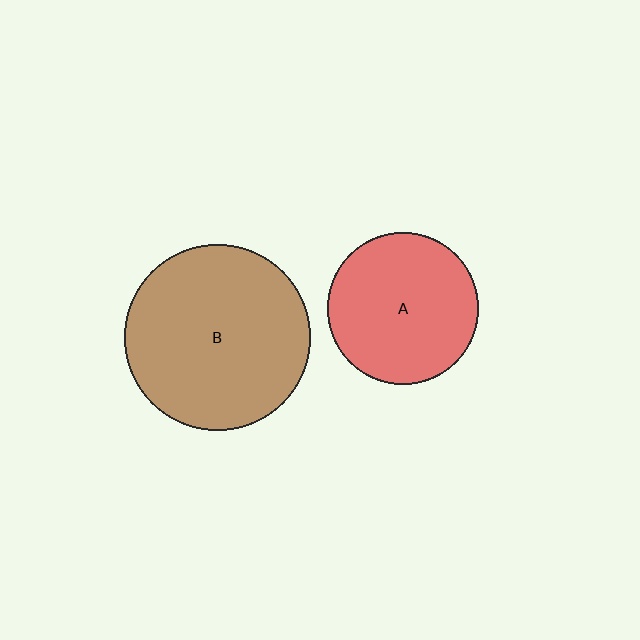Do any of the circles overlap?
No, none of the circles overlap.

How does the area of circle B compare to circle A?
Approximately 1.5 times.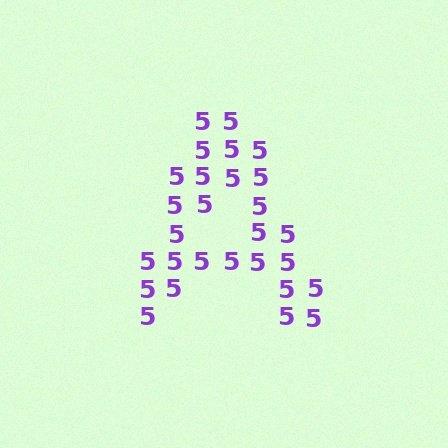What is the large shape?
The large shape is the letter A.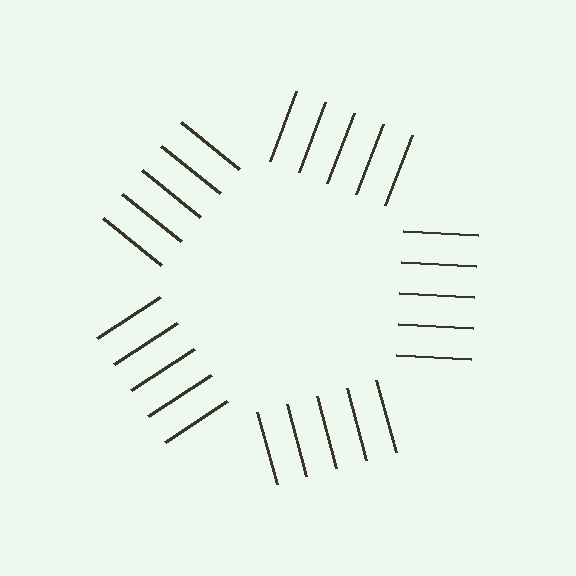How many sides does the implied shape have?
5 sides — the line-ends trace a pentagon.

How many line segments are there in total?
25 — 5 along each of the 5 edges.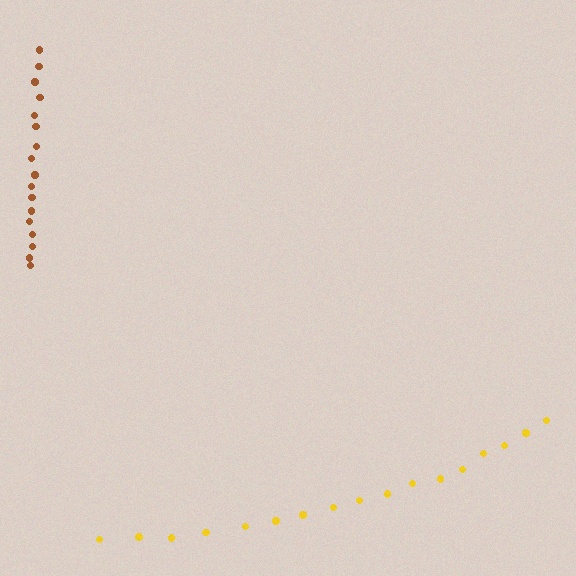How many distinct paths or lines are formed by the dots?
There are 2 distinct paths.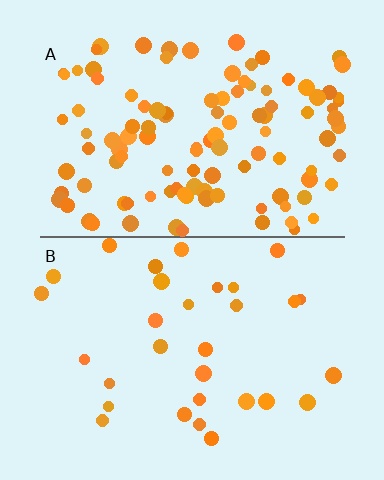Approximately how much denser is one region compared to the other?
Approximately 3.6× — region A over region B.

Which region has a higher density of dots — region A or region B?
A (the top).